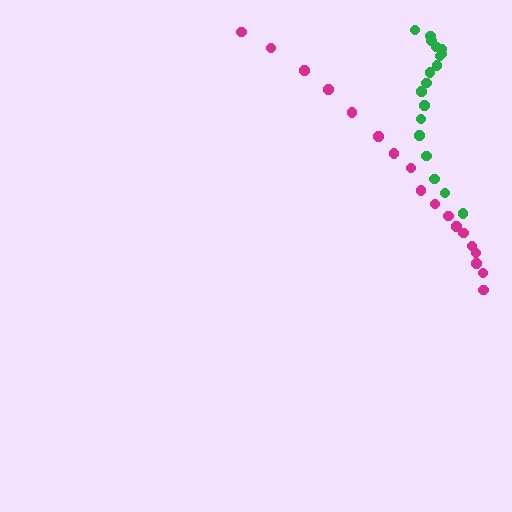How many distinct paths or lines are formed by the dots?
There are 2 distinct paths.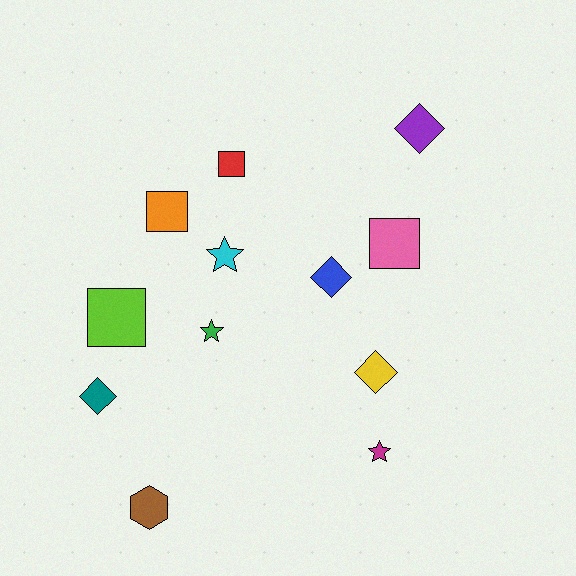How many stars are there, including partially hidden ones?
There are 3 stars.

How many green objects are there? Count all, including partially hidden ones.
There is 1 green object.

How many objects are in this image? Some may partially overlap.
There are 12 objects.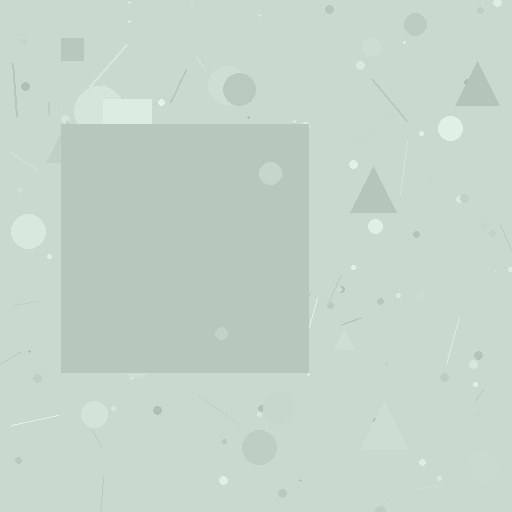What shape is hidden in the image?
A square is hidden in the image.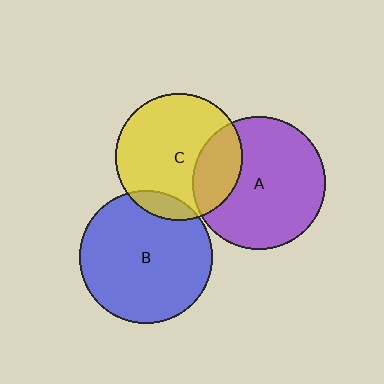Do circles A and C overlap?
Yes.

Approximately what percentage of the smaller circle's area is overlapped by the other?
Approximately 25%.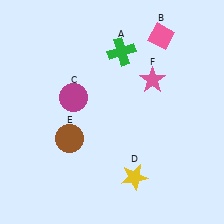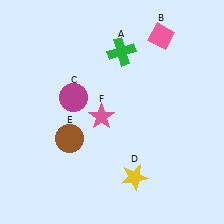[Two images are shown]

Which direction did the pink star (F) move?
The pink star (F) moved left.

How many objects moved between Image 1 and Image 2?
1 object moved between the two images.